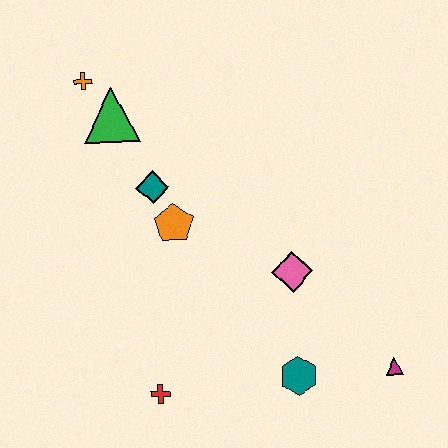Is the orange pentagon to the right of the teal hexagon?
No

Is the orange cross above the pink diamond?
Yes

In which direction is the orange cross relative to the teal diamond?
The orange cross is above the teal diamond.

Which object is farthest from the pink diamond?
The orange cross is farthest from the pink diamond.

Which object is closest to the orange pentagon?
The teal diamond is closest to the orange pentagon.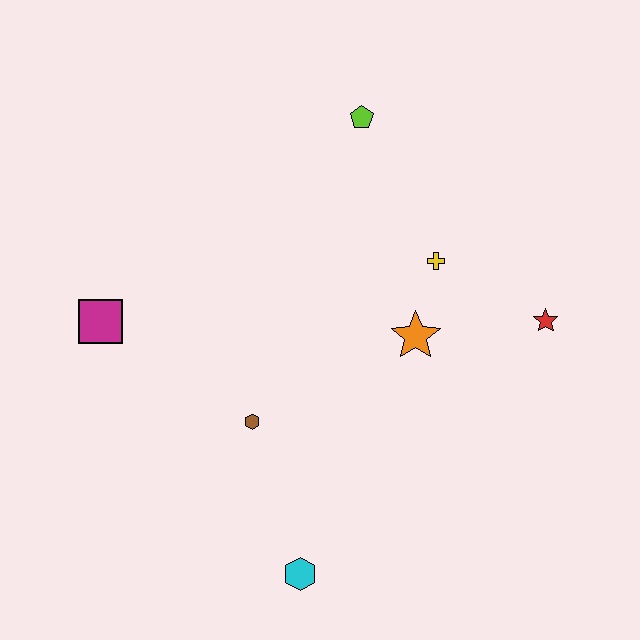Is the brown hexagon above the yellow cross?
No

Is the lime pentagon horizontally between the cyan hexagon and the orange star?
Yes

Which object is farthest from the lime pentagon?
The cyan hexagon is farthest from the lime pentagon.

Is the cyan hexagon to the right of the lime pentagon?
No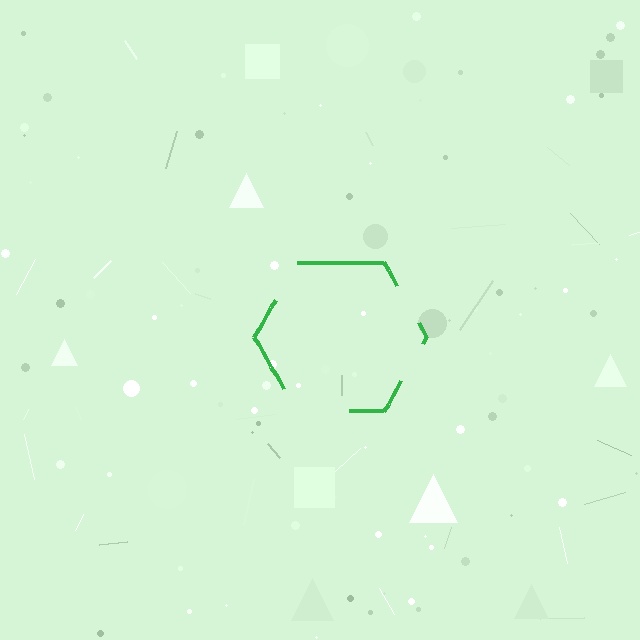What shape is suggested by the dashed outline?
The dashed outline suggests a hexagon.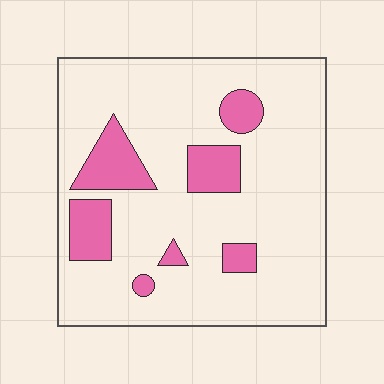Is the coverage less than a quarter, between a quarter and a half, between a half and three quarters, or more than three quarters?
Less than a quarter.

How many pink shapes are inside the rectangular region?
7.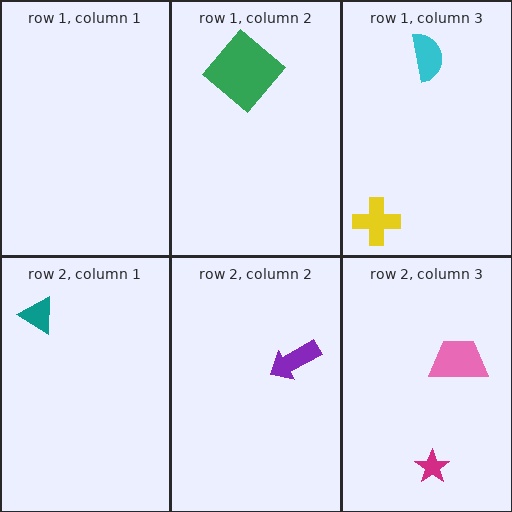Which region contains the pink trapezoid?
The row 2, column 3 region.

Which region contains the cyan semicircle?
The row 1, column 3 region.